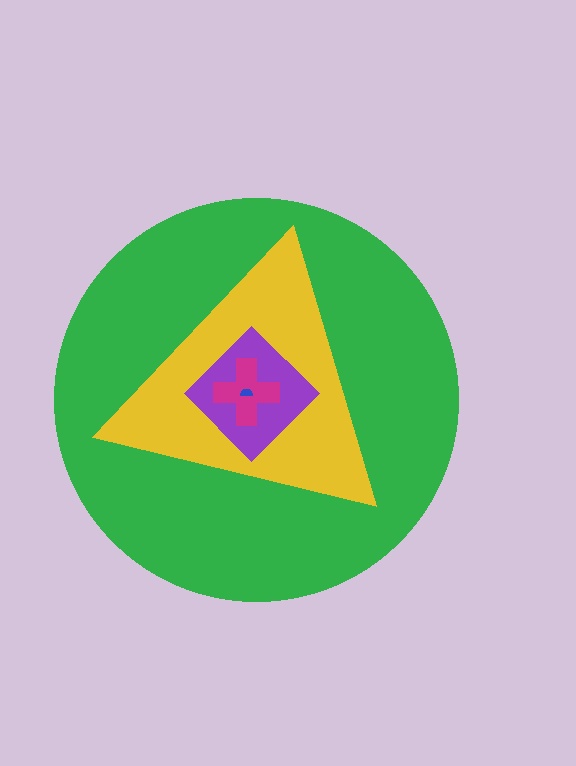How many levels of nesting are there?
5.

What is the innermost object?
The blue semicircle.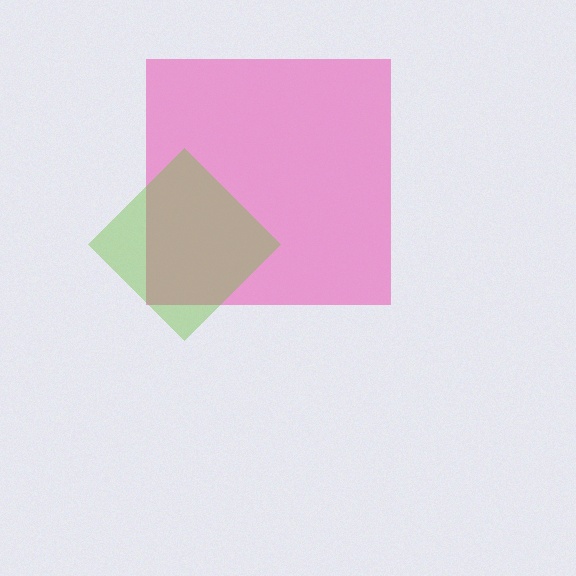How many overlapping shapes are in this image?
There are 2 overlapping shapes in the image.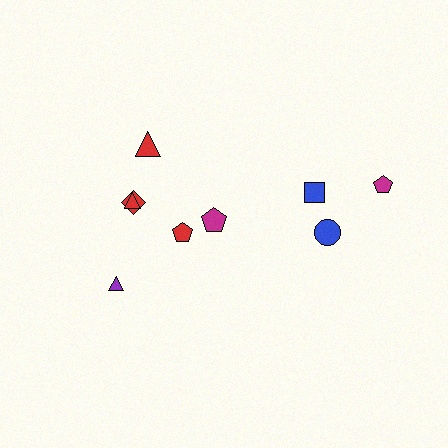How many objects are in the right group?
There are 3 objects.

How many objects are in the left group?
There are 6 objects.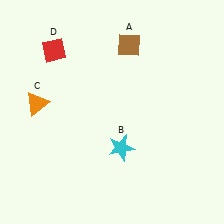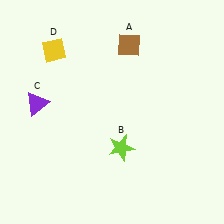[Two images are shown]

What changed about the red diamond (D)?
In Image 1, D is red. In Image 2, it changed to yellow.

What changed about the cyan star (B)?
In Image 1, B is cyan. In Image 2, it changed to lime.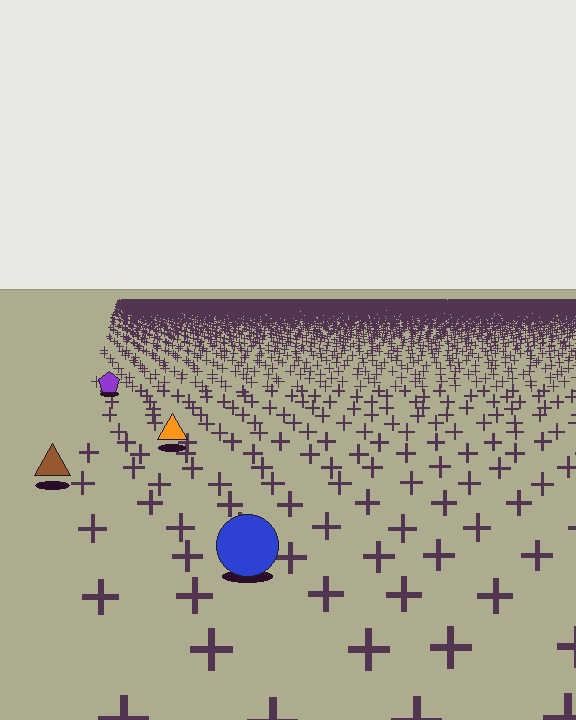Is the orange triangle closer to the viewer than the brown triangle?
No. The brown triangle is closer — you can tell from the texture gradient: the ground texture is coarser near it.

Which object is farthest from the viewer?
The purple pentagon is farthest from the viewer. It appears smaller and the ground texture around it is denser.